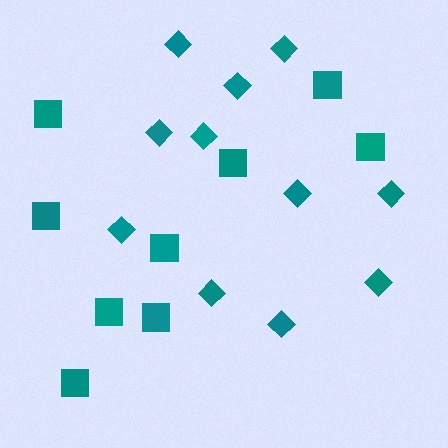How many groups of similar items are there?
There are 2 groups: one group of diamonds (11) and one group of squares (9).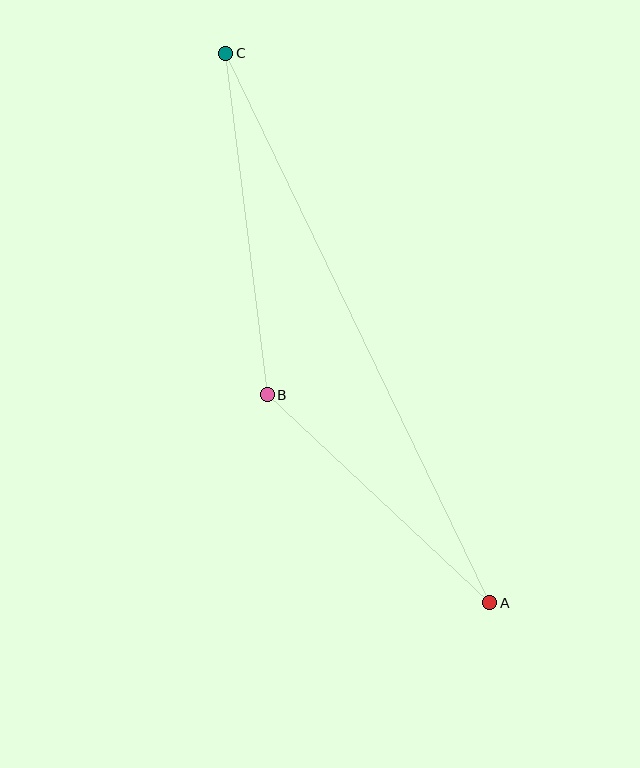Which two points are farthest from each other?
Points A and C are farthest from each other.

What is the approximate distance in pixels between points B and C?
The distance between B and C is approximately 344 pixels.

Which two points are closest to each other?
Points A and B are closest to each other.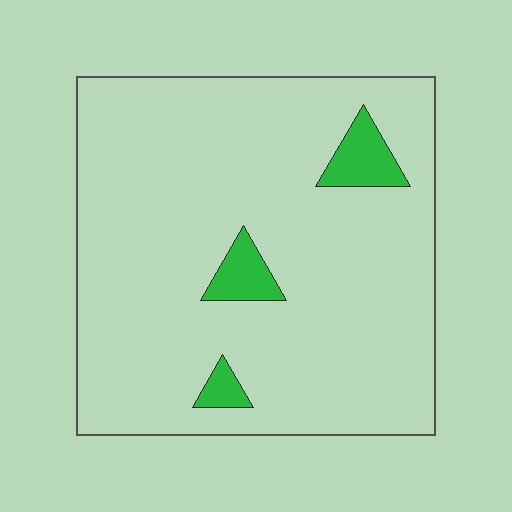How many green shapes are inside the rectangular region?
3.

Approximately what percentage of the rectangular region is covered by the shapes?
Approximately 5%.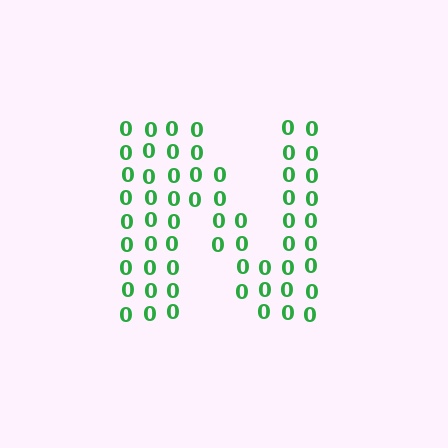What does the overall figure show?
The overall figure shows the letter N.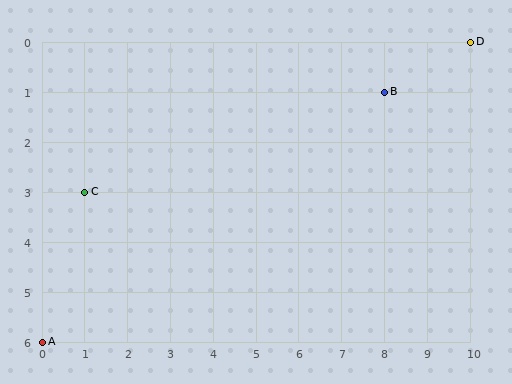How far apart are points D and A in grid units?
Points D and A are 10 columns and 6 rows apart (about 11.7 grid units diagonally).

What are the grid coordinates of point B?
Point B is at grid coordinates (8, 1).